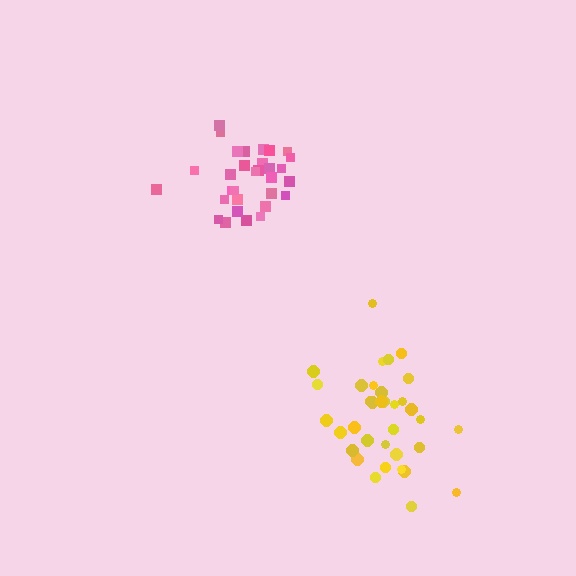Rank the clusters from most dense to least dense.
pink, yellow.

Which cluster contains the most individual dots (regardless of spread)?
Yellow (35).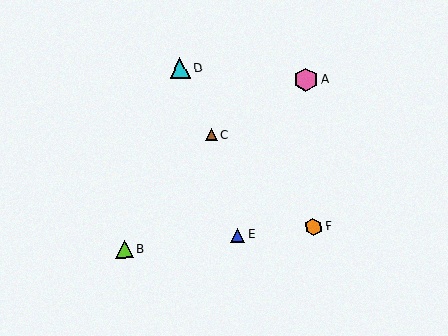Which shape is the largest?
The pink hexagon (labeled A) is the largest.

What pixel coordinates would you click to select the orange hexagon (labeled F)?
Click at (313, 227) to select the orange hexagon F.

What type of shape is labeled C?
Shape C is a brown triangle.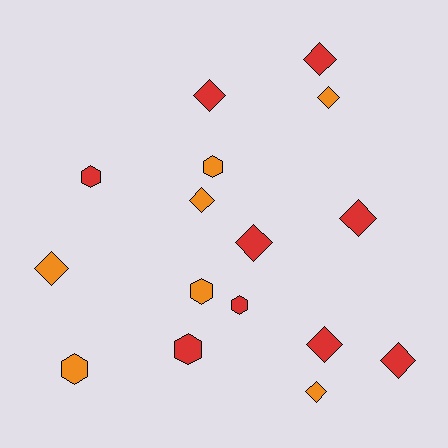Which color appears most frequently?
Red, with 9 objects.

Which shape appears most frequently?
Diamond, with 10 objects.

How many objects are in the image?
There are 16 objects.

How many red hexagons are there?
There are 3 red hexagons.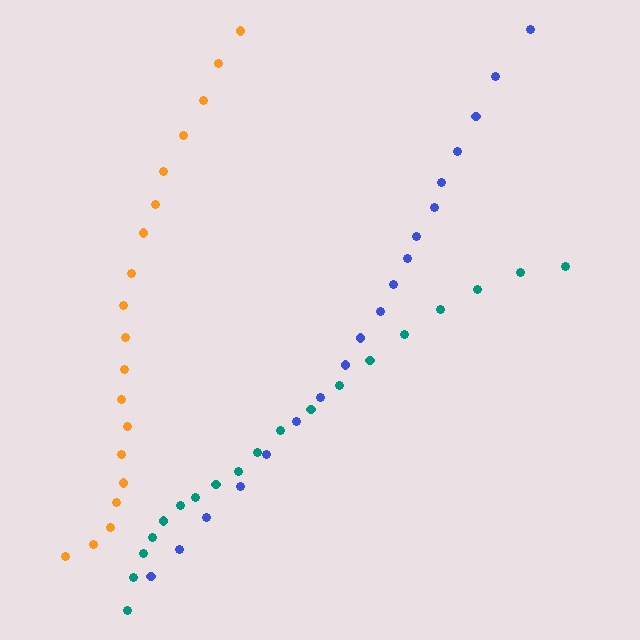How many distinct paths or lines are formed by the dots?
There are 3 distinct paths.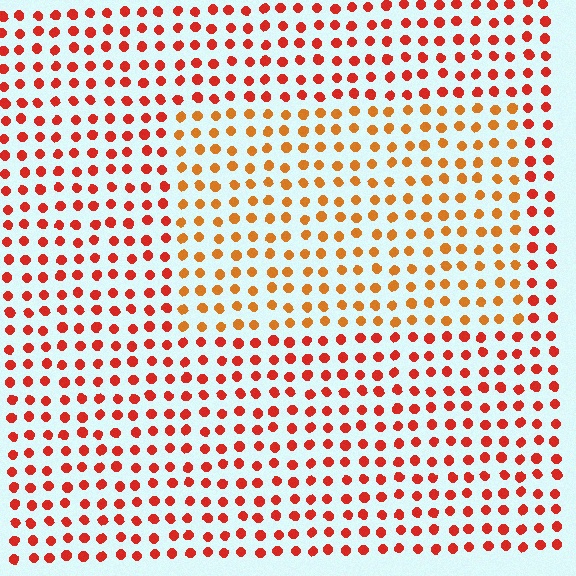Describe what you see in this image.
The image is filled with small red elements in a uniform arrangement. A rectangle-shaped region is visible where the elements are tinted to a slightly different hue, forming a subtle color boundary.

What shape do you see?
I see a rectangle.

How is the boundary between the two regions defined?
The boundary is defined purely by a slight shift in hue (about 27 degrees). Spacing, size, and orientation are identical on both sides.